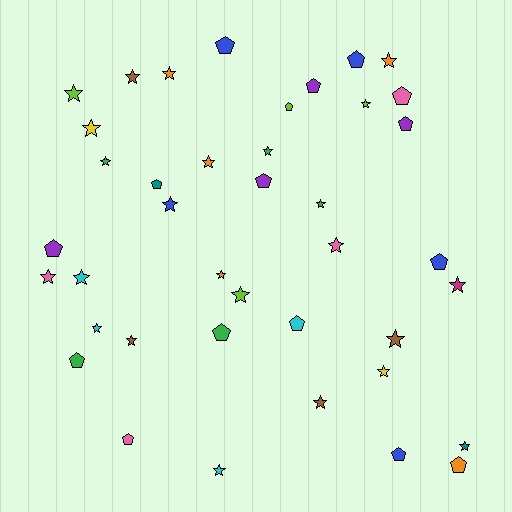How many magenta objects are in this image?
There is 1 magenta object.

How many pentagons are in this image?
There are 16 pentagons.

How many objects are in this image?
There are 40 objects.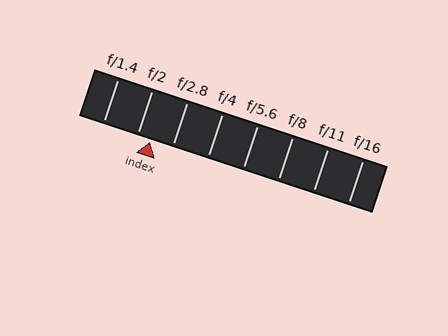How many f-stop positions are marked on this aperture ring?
There are 8 f-stop positions marked.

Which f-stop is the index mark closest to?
The index mark is closest to f/2.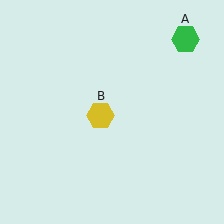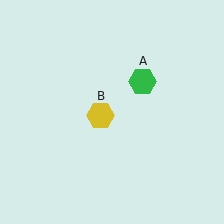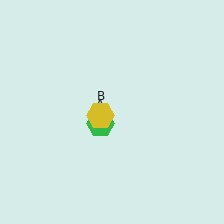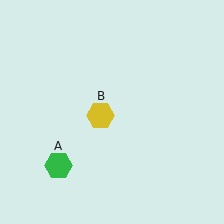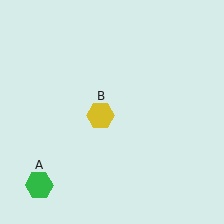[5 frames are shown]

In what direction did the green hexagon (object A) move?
The green hexagon (object A) moved down and to the left.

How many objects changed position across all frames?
1 object changed position: green hexagon (object A).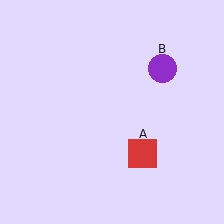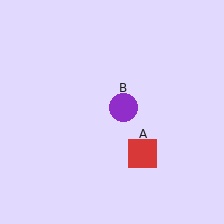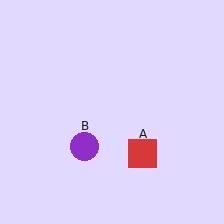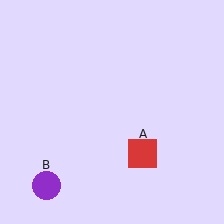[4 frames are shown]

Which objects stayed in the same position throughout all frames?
Red square (object A) remained stationary.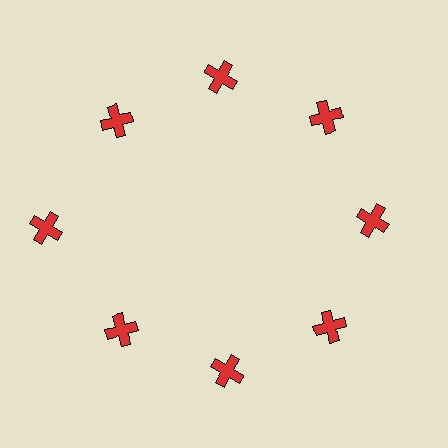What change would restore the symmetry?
The symmetry would be restored by moving it inward, back onto the ring so that all 8 crosses sit at equal angles and equal distance from the center.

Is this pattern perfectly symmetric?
No. The 8 red crosses are arranged in a ring, but one element near the 9 o'clock position is pushed outward from the center, breaking the 8-fold rotational symmetry.